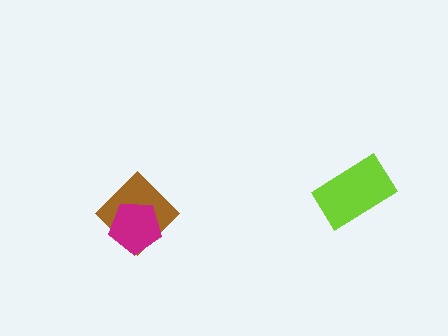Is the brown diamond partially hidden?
Yes, it is partially covered by another shape.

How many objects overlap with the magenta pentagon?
1 object overlaps with the magenta pentagon.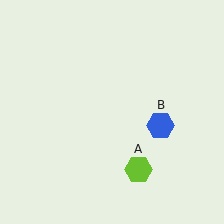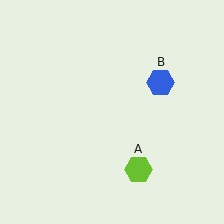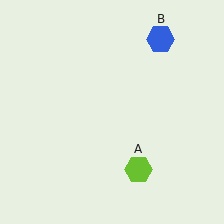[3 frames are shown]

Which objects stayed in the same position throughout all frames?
Lime hexagon (object A) remained stationary.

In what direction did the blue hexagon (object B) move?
The blue hexagon (object B) moved up.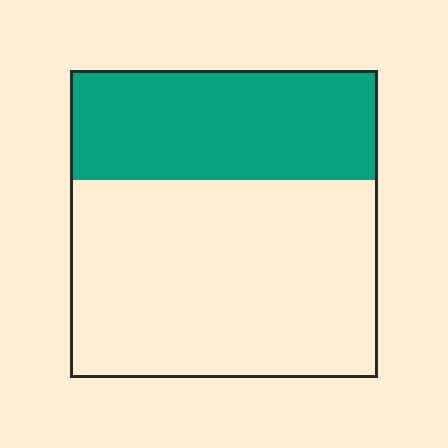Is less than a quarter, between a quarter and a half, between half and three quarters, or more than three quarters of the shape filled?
Between a quarter and a half.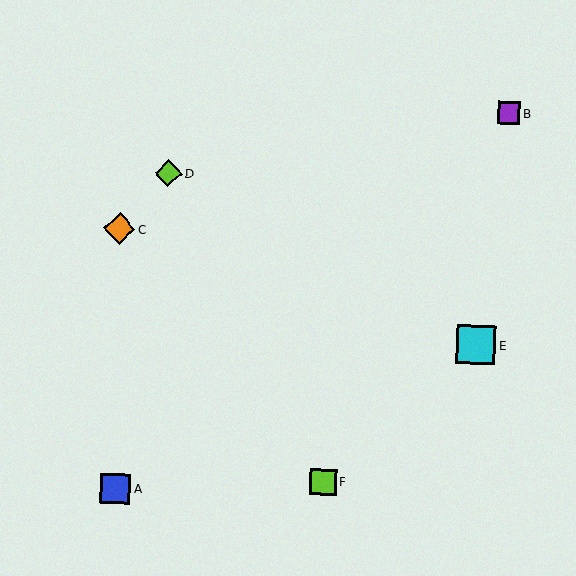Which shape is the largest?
The cyan square (labeled E) is the largest.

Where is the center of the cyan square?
The center of the cyan square is at (476, 345).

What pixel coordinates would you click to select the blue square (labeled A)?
Click at (115, 488) to select the blue square A.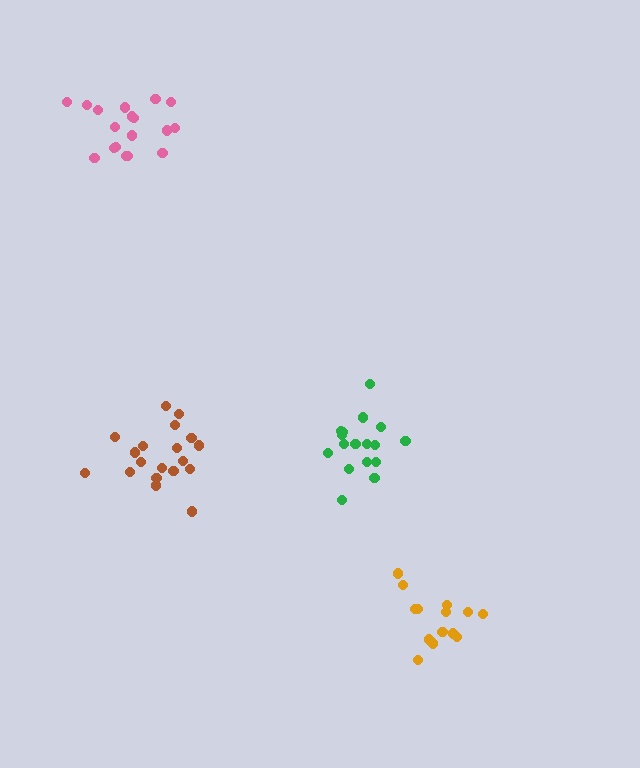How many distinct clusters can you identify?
There are 4 distinct clusters.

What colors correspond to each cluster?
The clusters are colored: pink, brown, green, orange.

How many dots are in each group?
Group 1: 18 dots, Group 2: 19 dots, Group 3: 17 dots, Group 4: 14 dots (68 total).